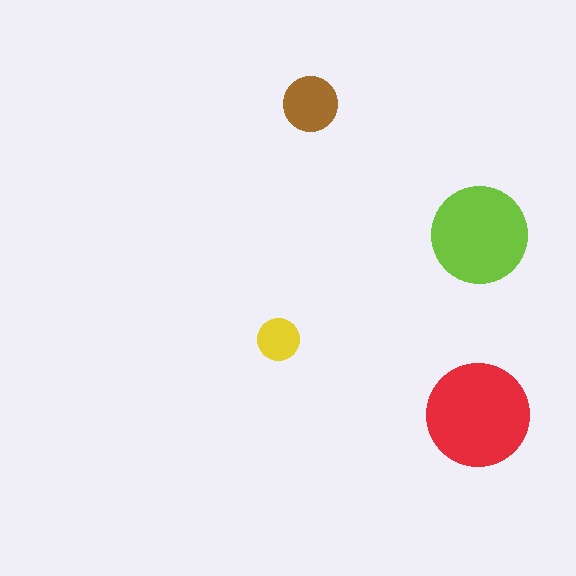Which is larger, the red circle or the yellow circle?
The red one.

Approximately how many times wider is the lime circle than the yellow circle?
About 2.5 times wider.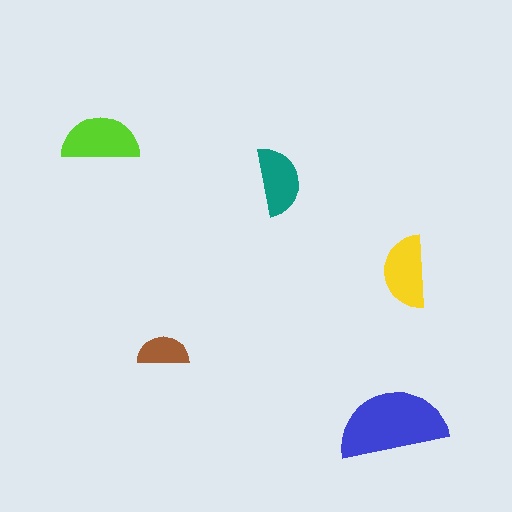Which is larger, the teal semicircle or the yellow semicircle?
The yellow one.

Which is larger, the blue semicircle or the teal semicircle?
The blue one.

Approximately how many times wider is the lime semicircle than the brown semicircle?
About 1.5 times wider.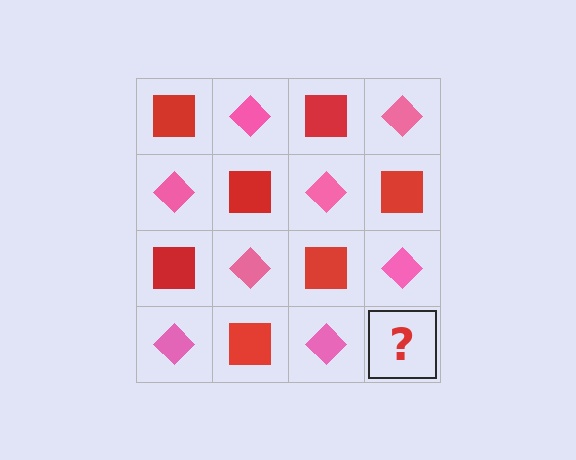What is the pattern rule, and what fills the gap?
The rule is that it alternates red square and pink diamond in a checkerboard pattern. The gap should be filled with a red square.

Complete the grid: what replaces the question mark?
The question mark should be replaced with a red square.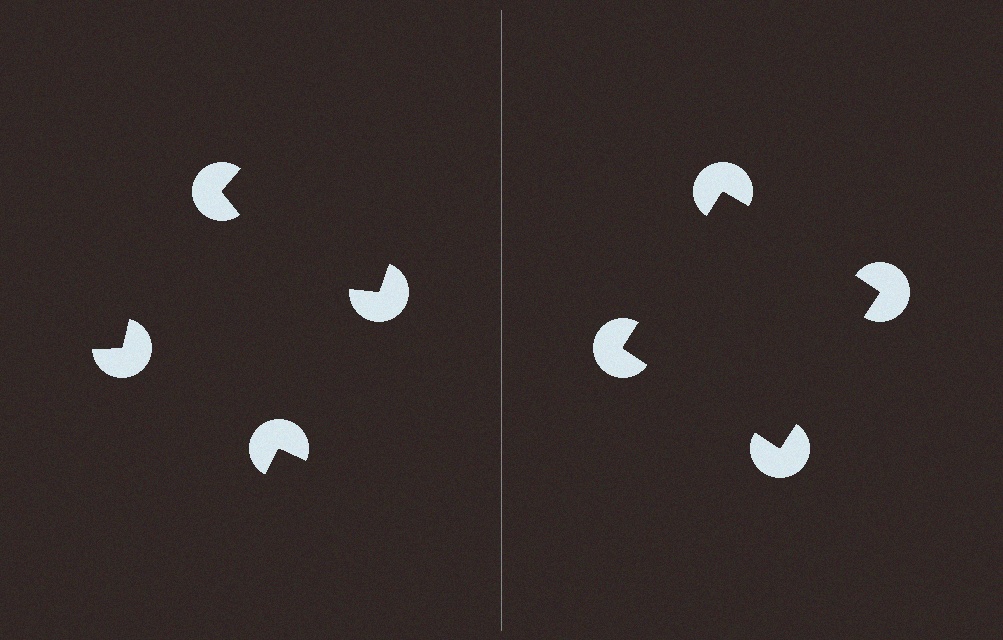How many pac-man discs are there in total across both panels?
8 — 4 on each side.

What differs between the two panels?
The pac-man discs are positioned identically on both sides; only the wedge orientations differ. On the right they align to a square; on the left they are misaligned.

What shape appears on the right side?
An illusory square.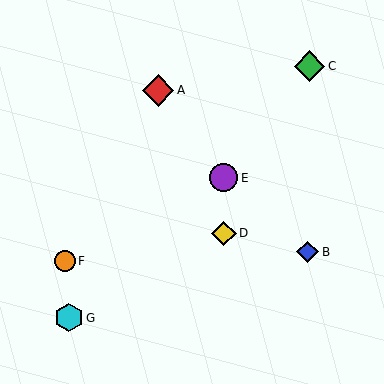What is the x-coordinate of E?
Object E is at x≈224.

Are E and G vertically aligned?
No, E is at x≈224 and G is at x≈69.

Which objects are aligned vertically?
Objects D, E are aligned vertically.